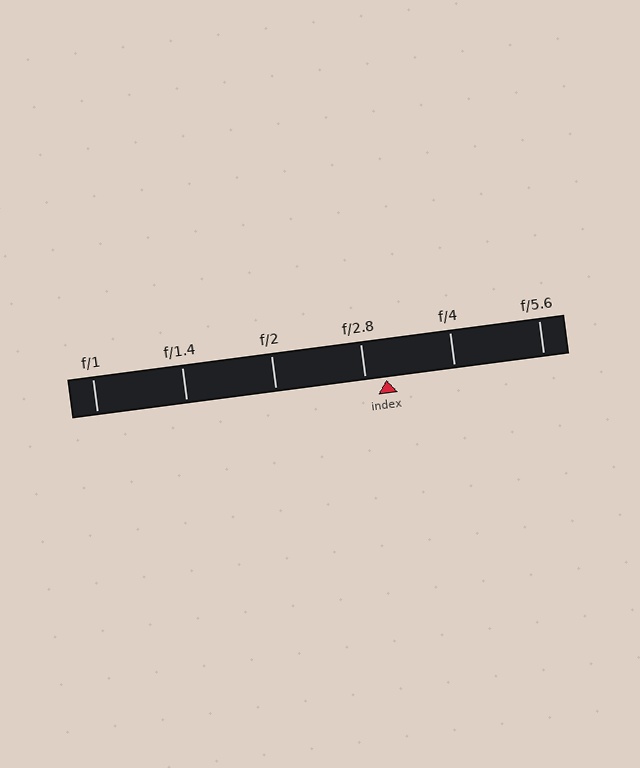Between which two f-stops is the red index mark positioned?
The index mark is between f/2.8 and f/4.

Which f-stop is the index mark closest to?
The index mark is closest to f/2.8.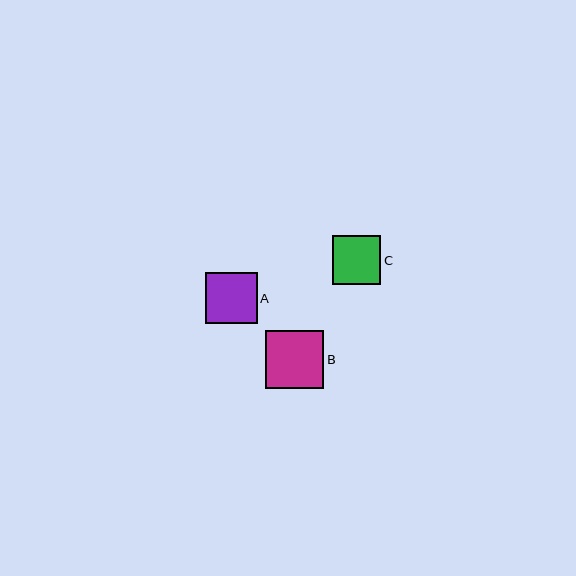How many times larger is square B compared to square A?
Square B is approximately 1.1 times the size of square A.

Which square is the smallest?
Square C is the smallest with a size of approximately 49 pixels.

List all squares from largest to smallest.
From largest to smallest: B, A, C.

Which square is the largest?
Square B is the largest with a size of approximately 58 pixels.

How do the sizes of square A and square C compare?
Square A and square C are approximately the same size.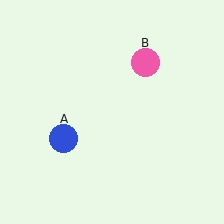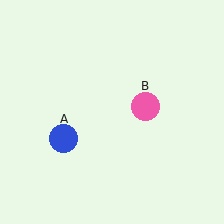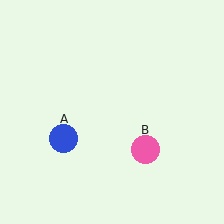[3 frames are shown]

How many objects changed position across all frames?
1 object changed position: pink circle (object B).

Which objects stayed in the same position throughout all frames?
Blue circle (object A) remained stationary.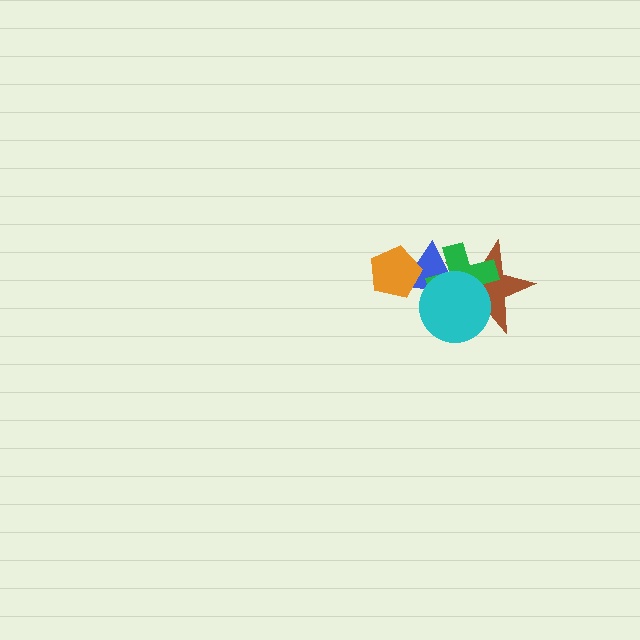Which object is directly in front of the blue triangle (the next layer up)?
The brown star is directly in front of the blue triangle.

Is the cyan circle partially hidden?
No, no other shape covers it.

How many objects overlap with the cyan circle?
3 objects overlap with the cyan circle.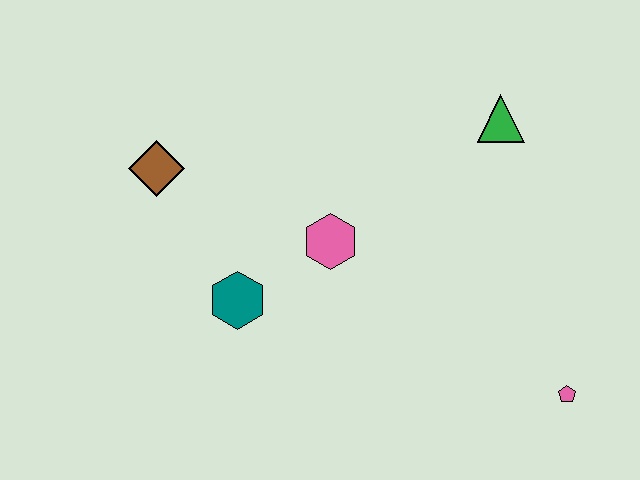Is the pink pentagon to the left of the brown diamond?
No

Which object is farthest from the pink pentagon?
The brown diamond is farthest from the pink pentagon.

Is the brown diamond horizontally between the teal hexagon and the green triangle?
No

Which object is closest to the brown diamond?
The teal hexagon is closest to the brown diamond.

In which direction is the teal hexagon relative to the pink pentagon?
The teal hexagon is to the left of the pink pentagon.